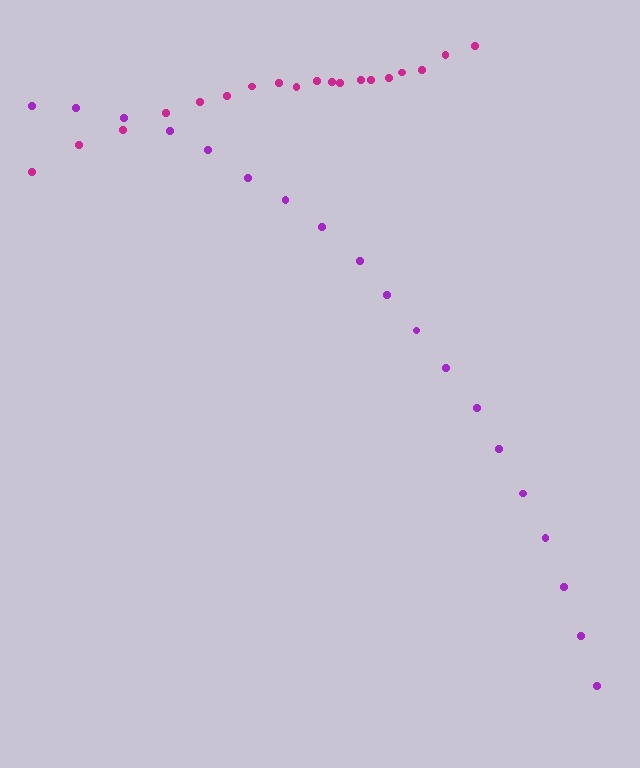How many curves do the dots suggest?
There are 2 distinct paths.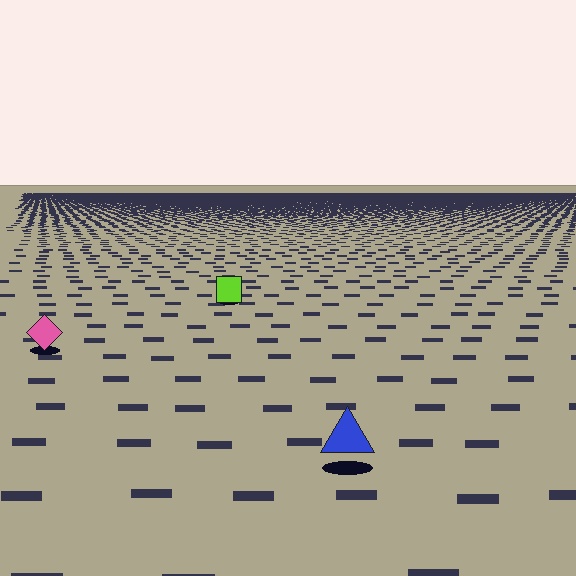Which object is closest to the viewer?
The blue triangle is closest. The texture marks near it are larger and more spread out.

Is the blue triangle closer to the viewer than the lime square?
Yes. The blue triangle is closer — you can tell from the texture gradient: the ground texture is coarser near it.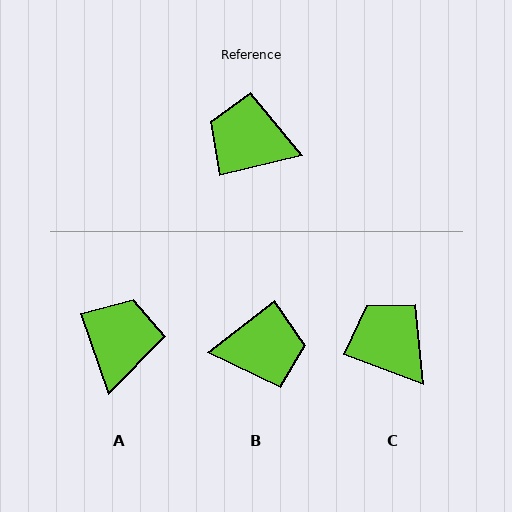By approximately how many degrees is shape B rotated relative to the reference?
Approximately 156 degrees clockwise.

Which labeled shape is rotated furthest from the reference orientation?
B, about 156 degrees away.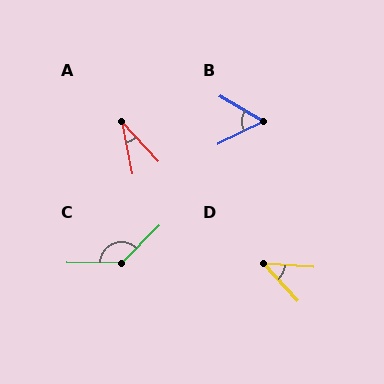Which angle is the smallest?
A, at approximately 31 degrees.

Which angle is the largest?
C, at approximately 135 degrees.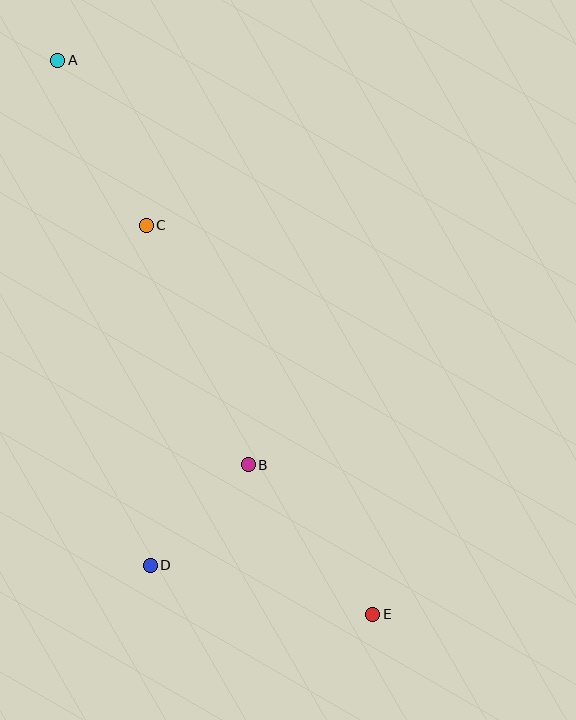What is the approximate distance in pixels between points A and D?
The distance between A and D is approximately 514 pixels.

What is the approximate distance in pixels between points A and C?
The distance between A and C is approximately 187 pixels.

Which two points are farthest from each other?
Points A and E are farthest from each other.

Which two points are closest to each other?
Points B and D are closest to each other.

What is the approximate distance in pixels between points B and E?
The distance between B and E is approximately 194 pixels.